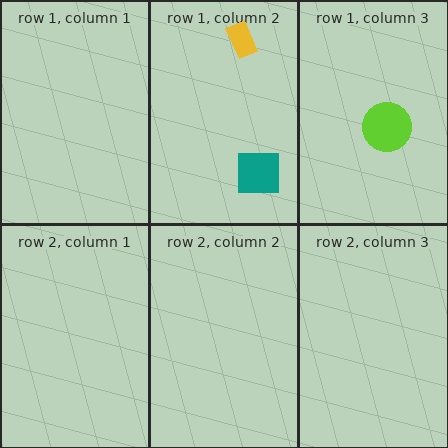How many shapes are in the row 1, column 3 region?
1.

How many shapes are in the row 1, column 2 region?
2.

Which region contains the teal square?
The row 1, column 2 region.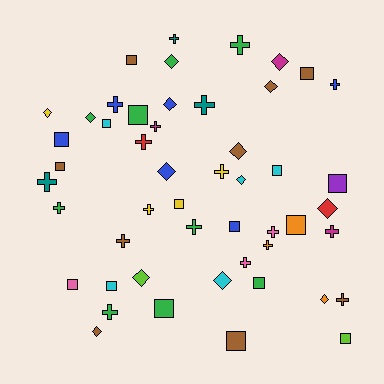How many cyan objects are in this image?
There are 5 cyan objects.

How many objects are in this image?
There are 50 objects.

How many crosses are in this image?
There are 19 crosses.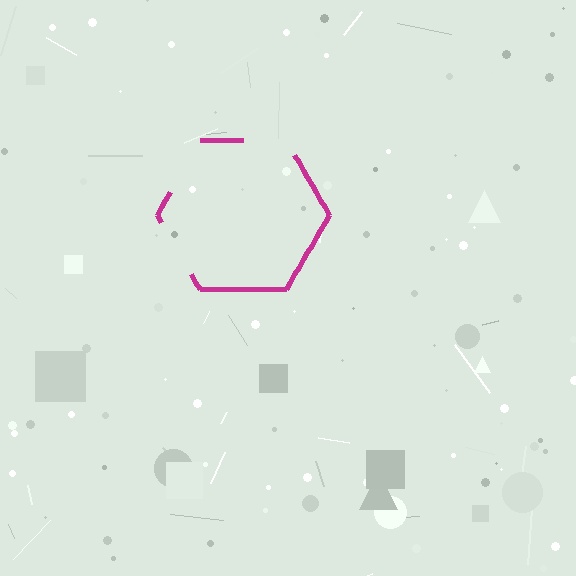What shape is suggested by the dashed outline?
The dashed outline suggests a hexagon.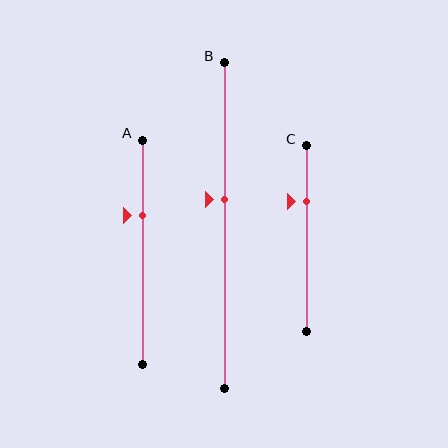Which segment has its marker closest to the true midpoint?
Segment B has its marker closest to the true midpoint.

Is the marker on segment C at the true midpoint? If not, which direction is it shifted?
No, the marker on segment C is shifted upward by about 20% of the segment length.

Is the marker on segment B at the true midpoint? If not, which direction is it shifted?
No, the marker on segment B is shifted upward by about 8% of the segment length.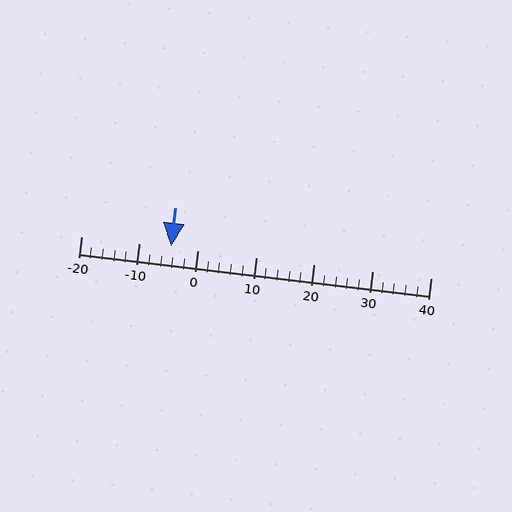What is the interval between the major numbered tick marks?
The major tick marks are spaced 10 units apart.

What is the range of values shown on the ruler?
The ruler shows values from -20 to 40.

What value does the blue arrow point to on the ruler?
The blue arrow points to approximately -4.